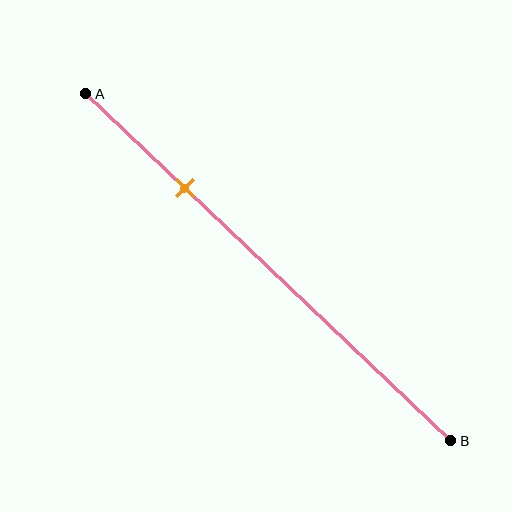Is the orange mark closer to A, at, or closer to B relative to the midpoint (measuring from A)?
The orange mark is closer to point A than the midpoint of segment AB.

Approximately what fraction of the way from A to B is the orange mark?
The orange mark is approximately 25% of the way from A to B.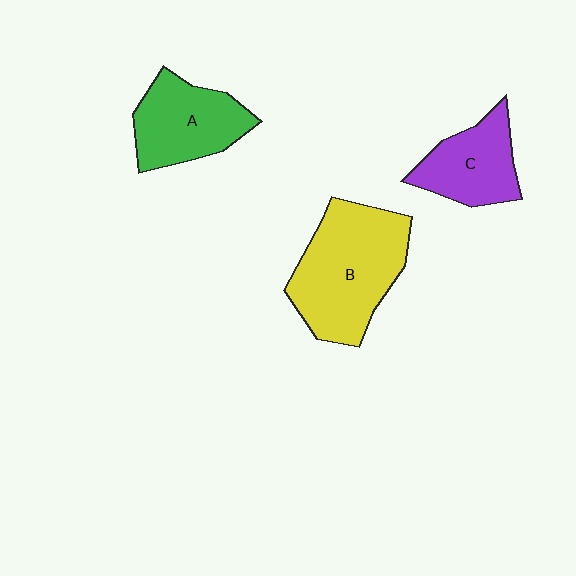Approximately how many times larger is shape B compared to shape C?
Approximately 1.7 times.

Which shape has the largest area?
Shape B (yellow).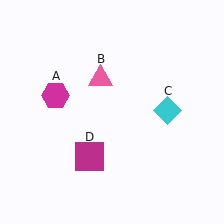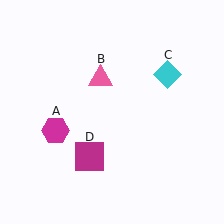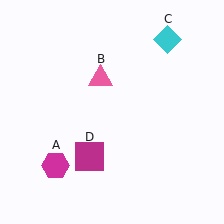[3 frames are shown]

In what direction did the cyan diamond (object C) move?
The cyan diamond (object C) moved up.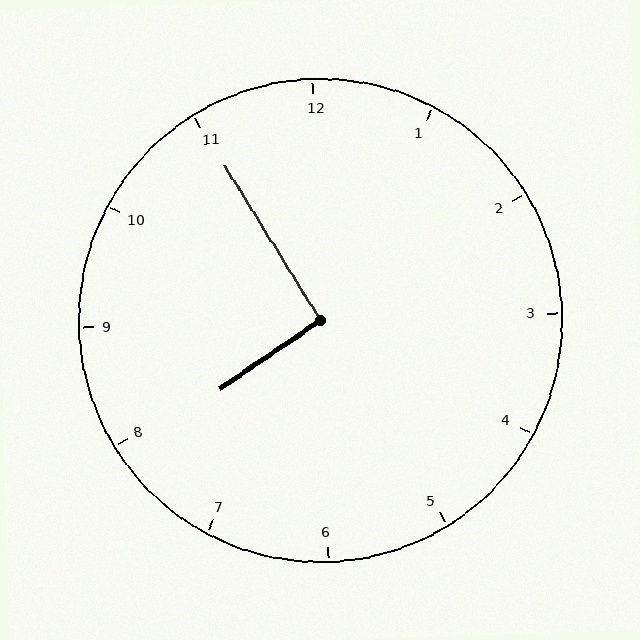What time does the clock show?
7:55.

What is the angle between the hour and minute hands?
Approximately 92 degrees.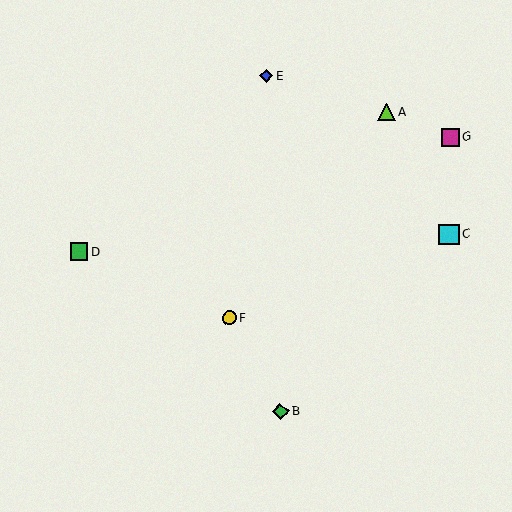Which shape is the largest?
The cyan square (labeled C) is the largest.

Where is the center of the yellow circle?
The center of the yellow circle is at (229, 318).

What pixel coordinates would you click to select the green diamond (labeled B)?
Click at (281, 411) to select the green diamond B.